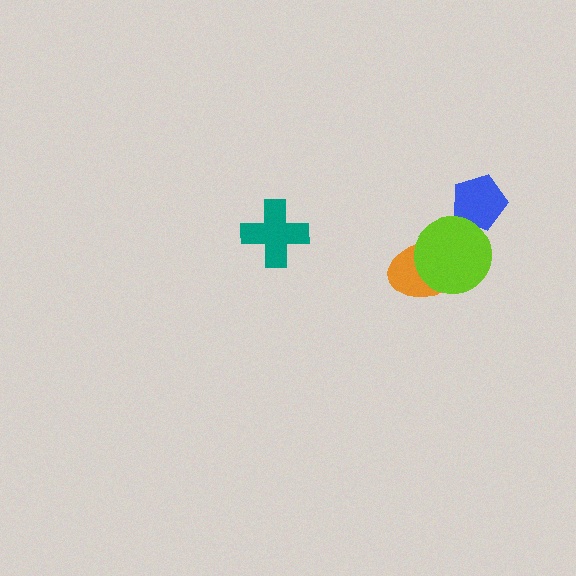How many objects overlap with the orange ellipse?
1 object overlaps with the orange ellipse.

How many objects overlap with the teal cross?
0 objects overlap with the teal cross.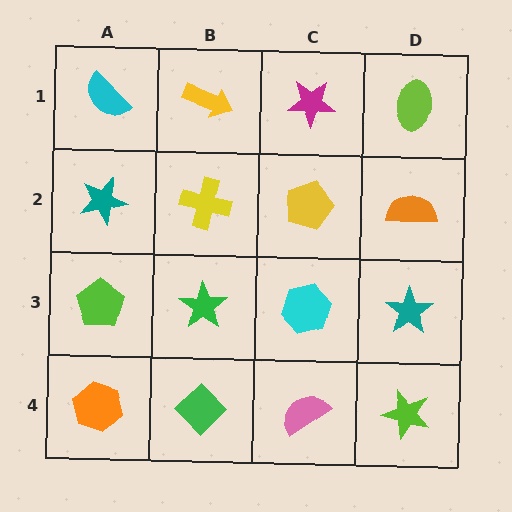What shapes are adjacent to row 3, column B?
A yellow cross (row 2, column B), a green diamond (row 4, column B), a lime pentagon (row 3, column A), a cyan hexagon (row 3, column C).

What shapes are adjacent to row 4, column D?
A teal star (row 3, column D), a pink semicircle (row 4, column C).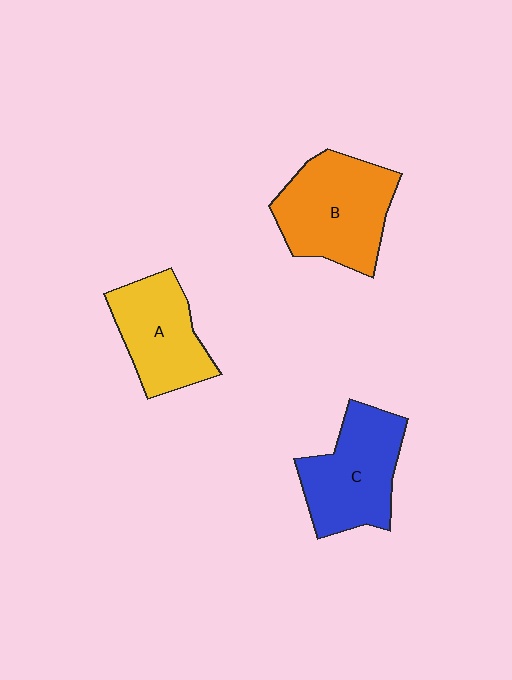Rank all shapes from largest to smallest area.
From largest to smallest: B (orange), C (blue), A (yellow).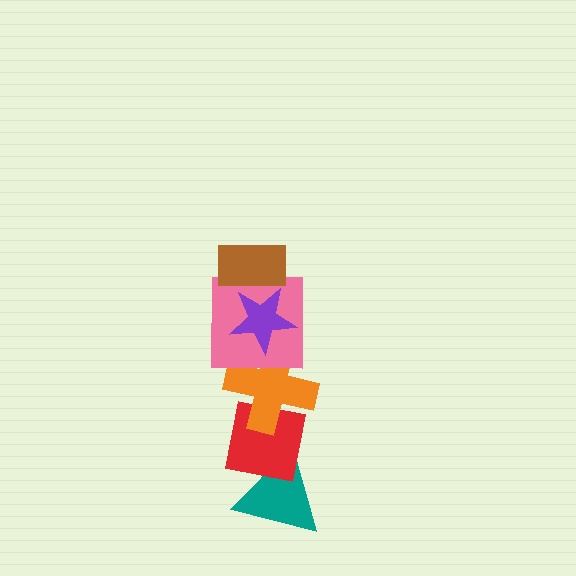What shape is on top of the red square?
The orange cross is on top of the red square.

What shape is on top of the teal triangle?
The red square is on top of the teal triangle.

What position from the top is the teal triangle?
The teal triangle is 6th from the top.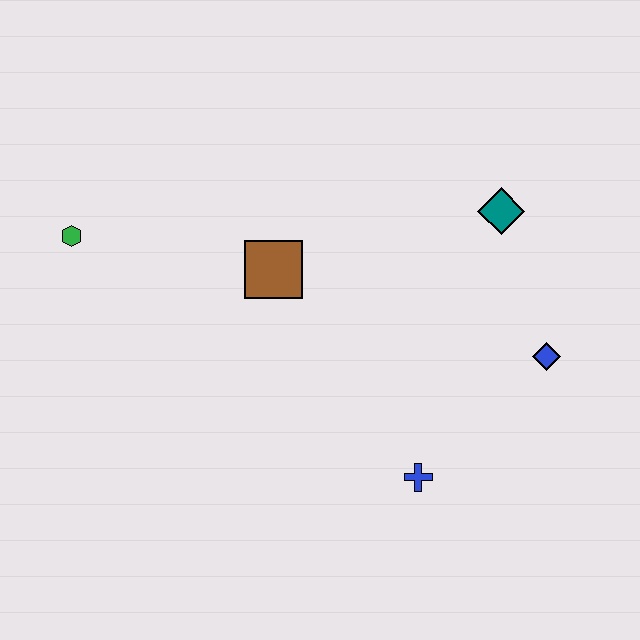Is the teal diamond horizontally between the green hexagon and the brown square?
No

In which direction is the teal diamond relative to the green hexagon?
The teal diamond is to the right of the green hexagon.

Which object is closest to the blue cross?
The blue diamond is closest to the blue cross.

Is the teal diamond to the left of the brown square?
No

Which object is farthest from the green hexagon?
The blue diamond is farthest from the green hexagon.